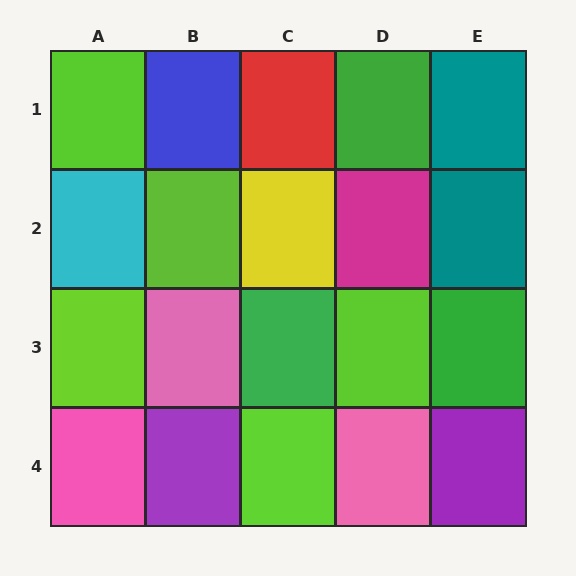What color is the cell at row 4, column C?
Lime.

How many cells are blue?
1 cell is blue.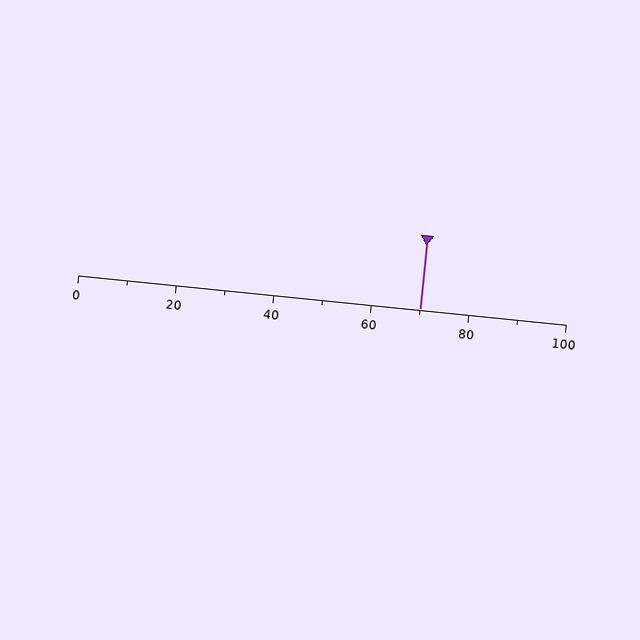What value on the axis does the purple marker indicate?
The marker indicates approximately 70.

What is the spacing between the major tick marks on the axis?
The major ticks are spaced 20 apart.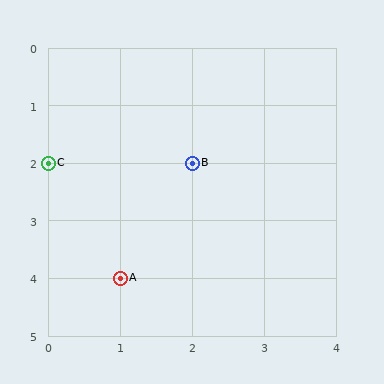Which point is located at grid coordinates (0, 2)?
Point C is at (0, 2).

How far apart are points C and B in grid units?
Points C and B are 2 columns apart.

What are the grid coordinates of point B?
Point B is at grid coordinates (2, 2).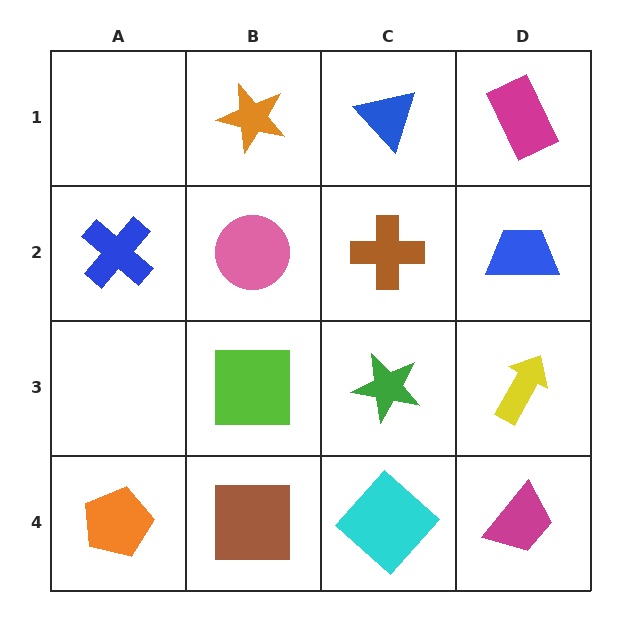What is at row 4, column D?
A magenta trapezoid.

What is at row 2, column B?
A pink circle.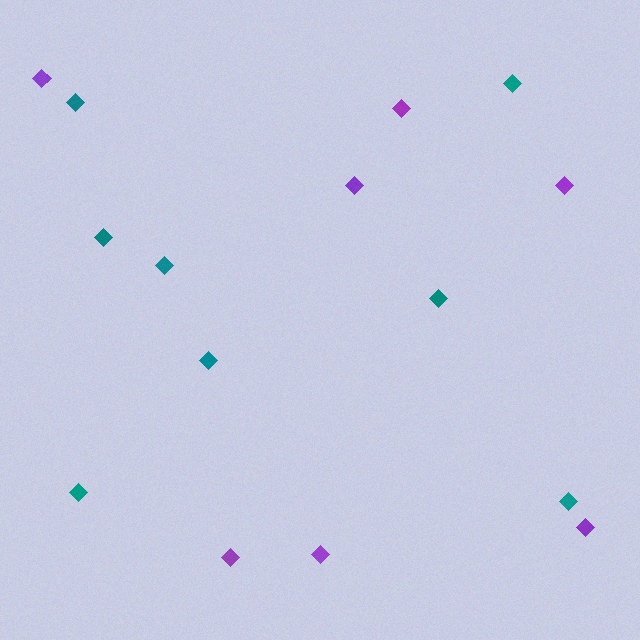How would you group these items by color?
There are 2 groups: one group of purple diamonds (7) and one group of teal diamonds (8).